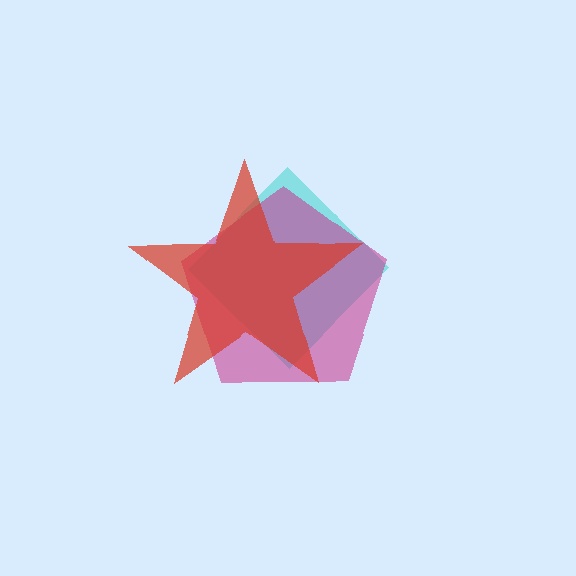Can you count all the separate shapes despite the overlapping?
Yes, there are 3 separate shapes.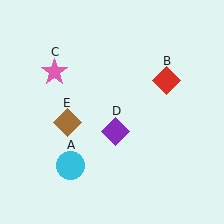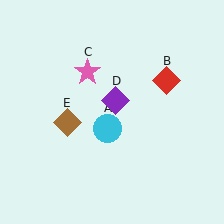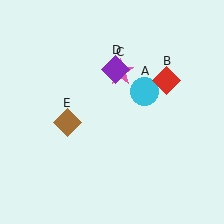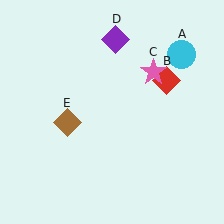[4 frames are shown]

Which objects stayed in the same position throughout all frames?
Red diamond (object B) and brown diamond (object E) remained stationary.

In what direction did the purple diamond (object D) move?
The purple diamond (object D) moved up.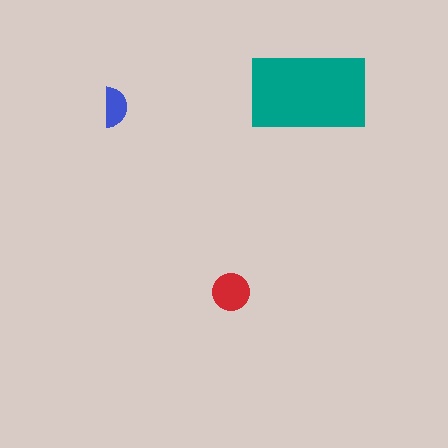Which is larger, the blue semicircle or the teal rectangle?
The teal rectangle.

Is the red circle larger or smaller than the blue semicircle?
Larger.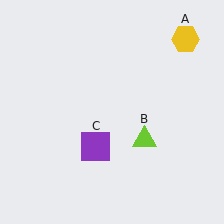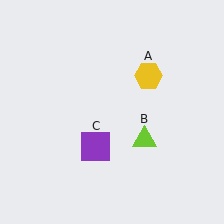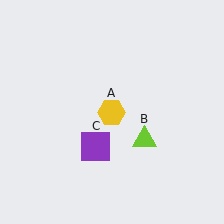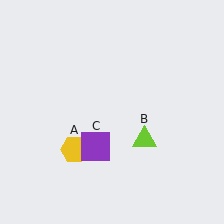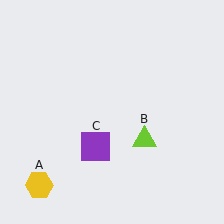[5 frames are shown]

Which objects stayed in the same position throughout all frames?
Lime triangle (object B) and purple square (object C) remained stationary.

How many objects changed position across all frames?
1 object changed position: yellow hexagon (object A).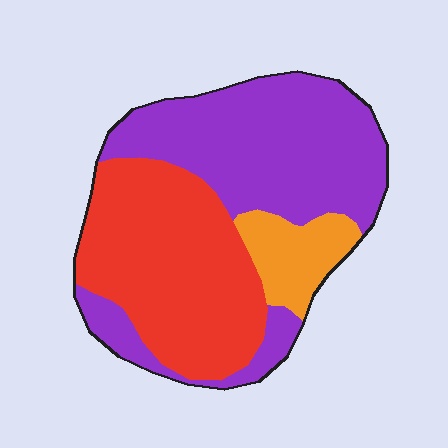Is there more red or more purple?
Purple.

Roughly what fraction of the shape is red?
Red covers around 40% of the shape.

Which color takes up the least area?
Orange, at roughly 10%.